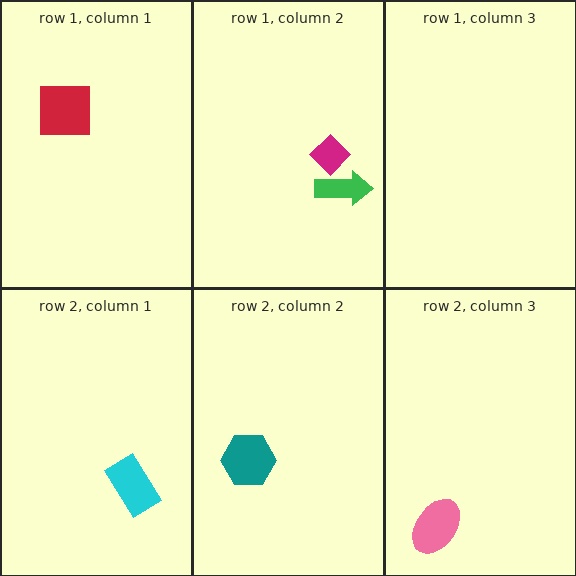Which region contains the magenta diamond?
The row 1, column 2 region.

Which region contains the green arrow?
The row 1, column 2 region.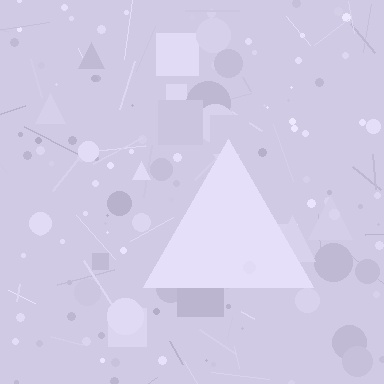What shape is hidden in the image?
A triangle is hidden in the image.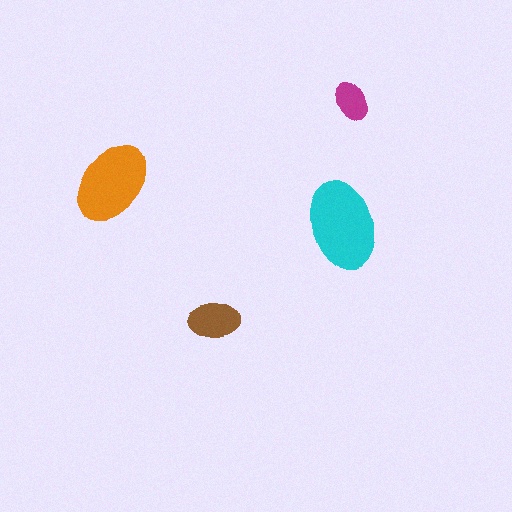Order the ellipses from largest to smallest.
the cyan one, the orange one, the brown one, the magenta one.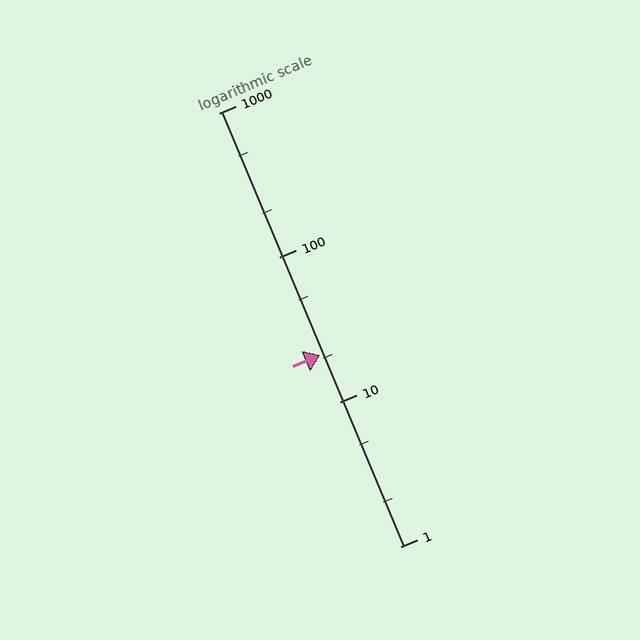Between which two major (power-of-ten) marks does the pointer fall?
The pointer is between 10 and 100.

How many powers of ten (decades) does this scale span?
The scale spans 3 decades, from 1 to 1000.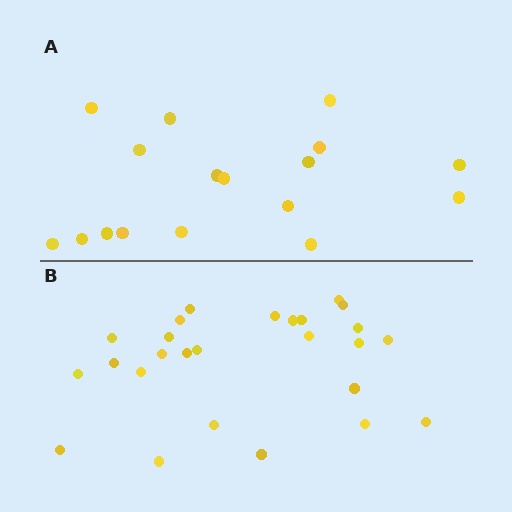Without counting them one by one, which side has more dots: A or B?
Region B (the bottom region) has more dots.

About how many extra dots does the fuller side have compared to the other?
Region B has roughly 8 or so more dots than region A.